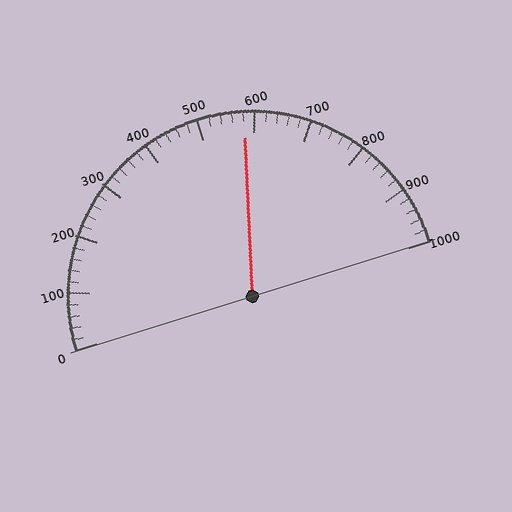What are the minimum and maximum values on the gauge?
The gauge ranges from 0 to 1000.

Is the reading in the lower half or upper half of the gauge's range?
The reading is in the upper half of the range (0 to 1000).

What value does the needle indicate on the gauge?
The needle indicates approximately 580.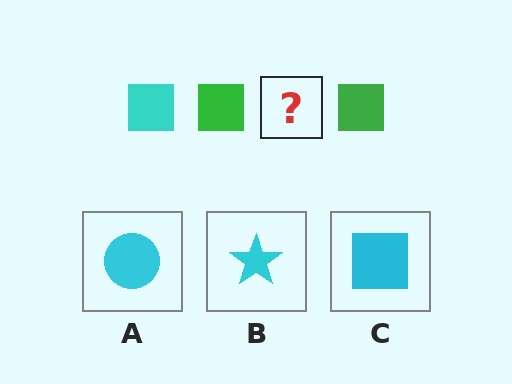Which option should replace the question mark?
Option C.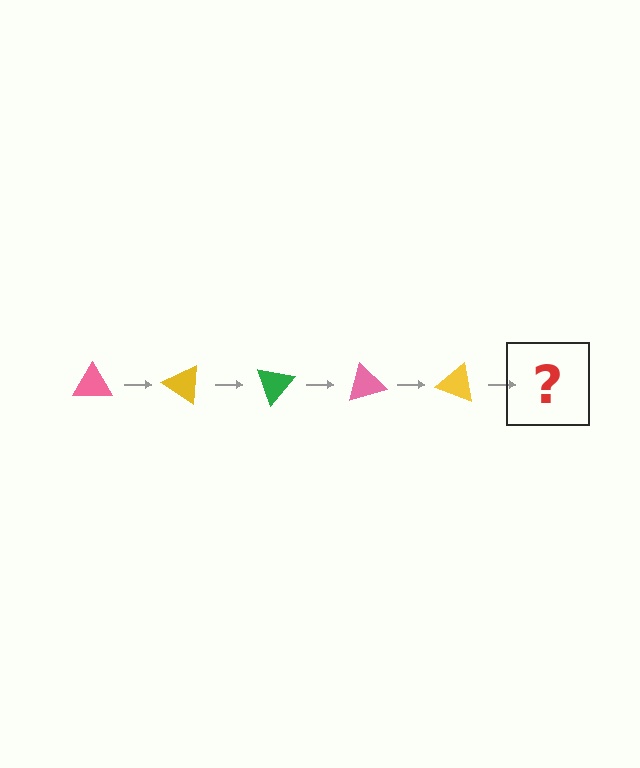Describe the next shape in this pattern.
It should be a green triangle, rotated 175 degrees from the start.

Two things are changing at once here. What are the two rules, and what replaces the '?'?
The two rules are that it rotates 35 degrees each step and the color cycles through pink, yellow, and green. The '?' should be a green triangle, rotated 175 degrees from the start.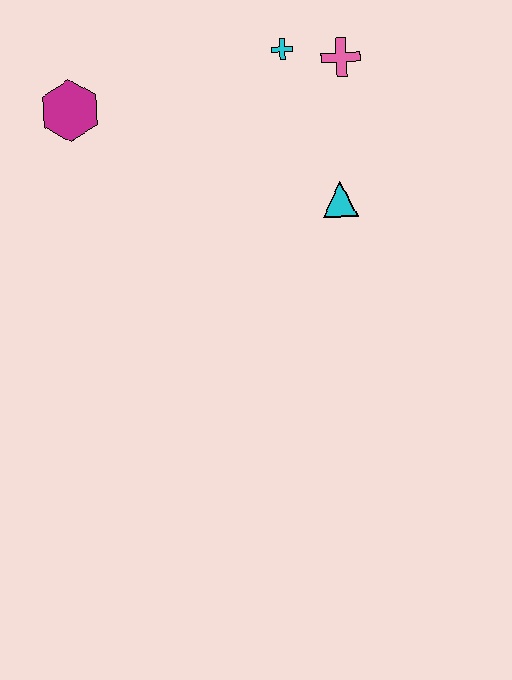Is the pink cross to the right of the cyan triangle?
Yes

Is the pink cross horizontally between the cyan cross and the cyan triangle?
No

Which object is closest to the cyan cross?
The pink cross is closest to the cyan cross.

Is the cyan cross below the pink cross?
No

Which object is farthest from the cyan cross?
The magenta hexagon is farthest from the cyan cross.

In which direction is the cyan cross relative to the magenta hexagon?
The cyan cross is to the right of the magenta hexagon.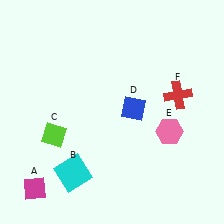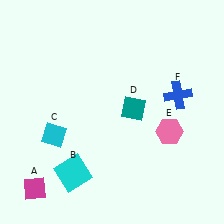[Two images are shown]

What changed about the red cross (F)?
In Image 1, F is red. In Image 2, it changed to blue.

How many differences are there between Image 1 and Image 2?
There are 3 differences between the two images.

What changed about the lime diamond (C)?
In Image 1, C is lime. In Image 2, it changed to cyan.